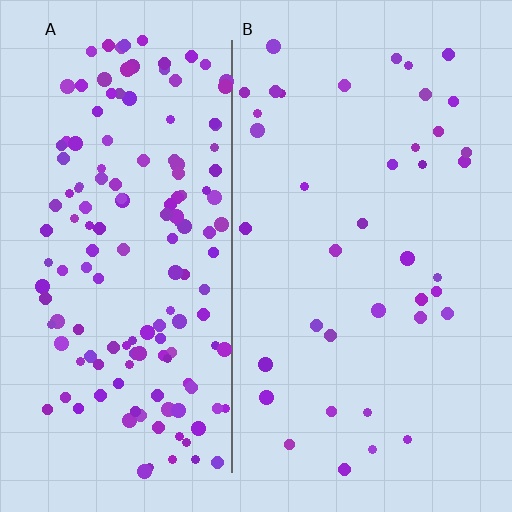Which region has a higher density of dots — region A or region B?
A (the left).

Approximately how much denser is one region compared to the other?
Approximately 3.9× — region A over region B.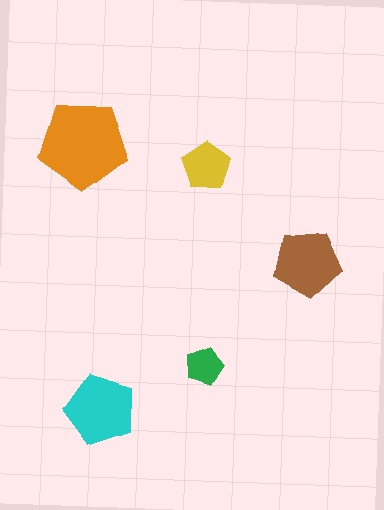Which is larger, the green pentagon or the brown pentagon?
The brown one.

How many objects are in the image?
There are 5 objects in the image.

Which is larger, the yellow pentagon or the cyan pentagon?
The cyan one.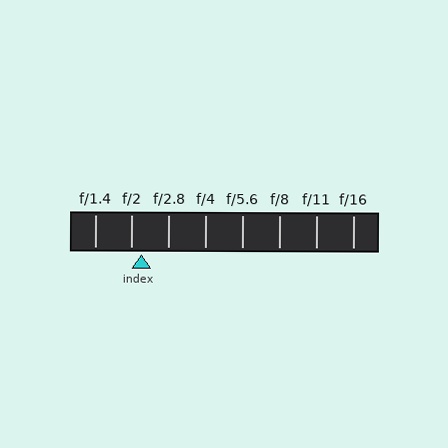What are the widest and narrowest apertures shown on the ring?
The widest aperture shown is f/1.4 and the narrowest is f/16.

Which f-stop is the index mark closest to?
The index mark is closest to f/2.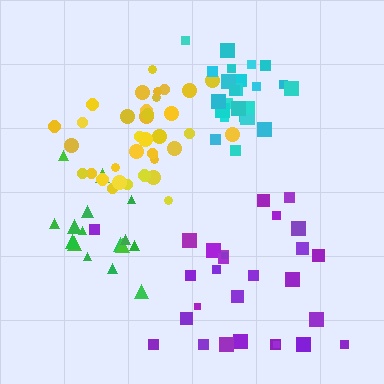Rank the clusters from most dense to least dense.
yellow, cyan, green, purple.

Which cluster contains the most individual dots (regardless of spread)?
Yellow (35).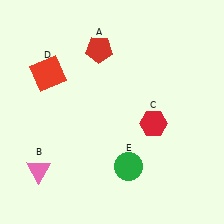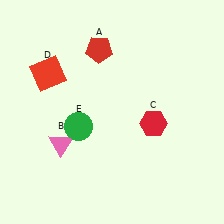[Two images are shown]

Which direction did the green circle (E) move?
The green circle (E) moved left.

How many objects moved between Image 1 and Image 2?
2 objects moved between the two images.